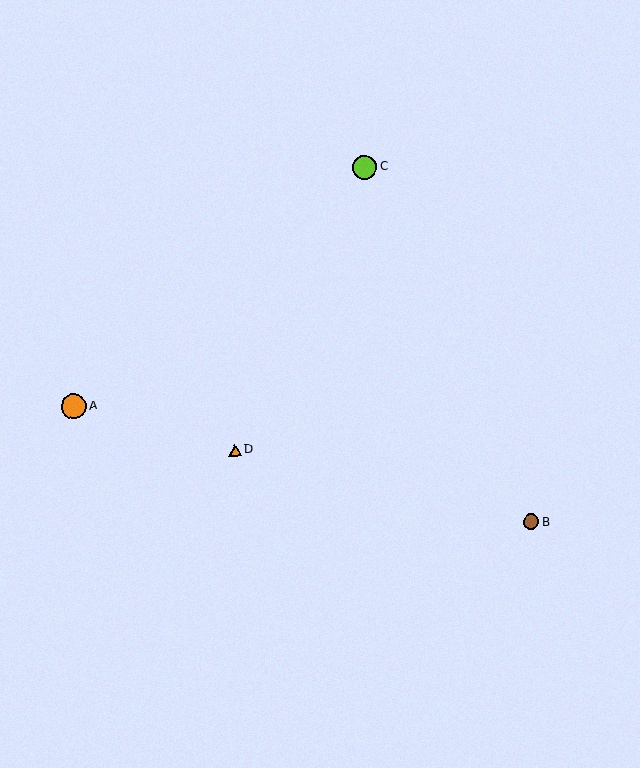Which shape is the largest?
The orange circle (labeled A) is the largest.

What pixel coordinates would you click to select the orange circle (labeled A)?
Click at (74, 406) to select the orange circle A.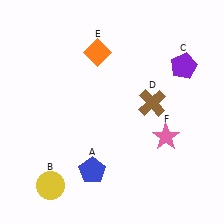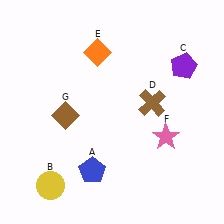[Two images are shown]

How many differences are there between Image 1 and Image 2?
There is 1 difference between the two images.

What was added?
A brown diamond (G) was added in Image 2.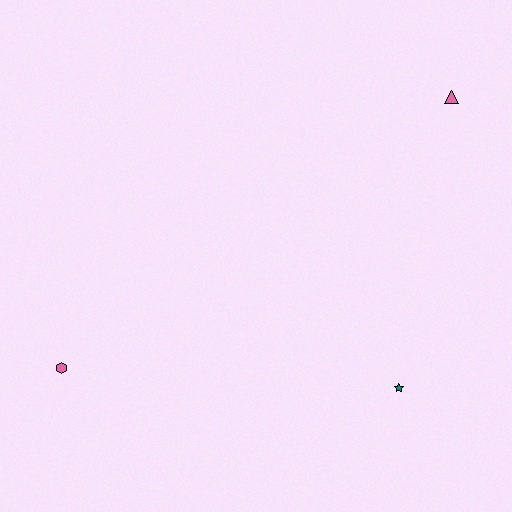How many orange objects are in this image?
There are no orange objects.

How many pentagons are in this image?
There are no pentagons.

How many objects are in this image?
There are 3 objects.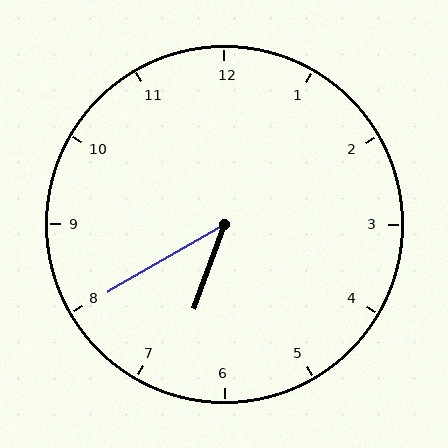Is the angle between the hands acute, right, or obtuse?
It is acute.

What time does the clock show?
6:40.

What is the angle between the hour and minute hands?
Approximately 40 degrees.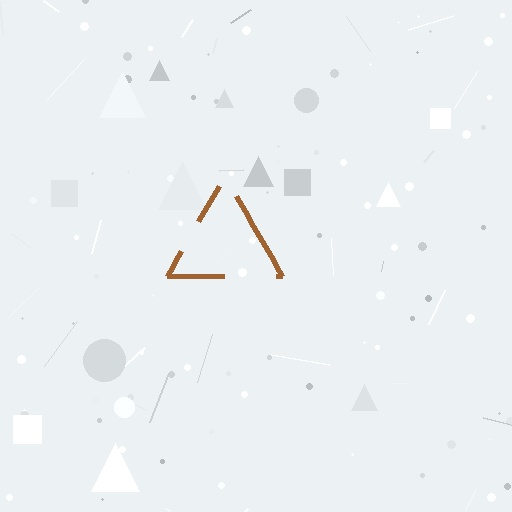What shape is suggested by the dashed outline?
The dashed outline suggests a triangle.